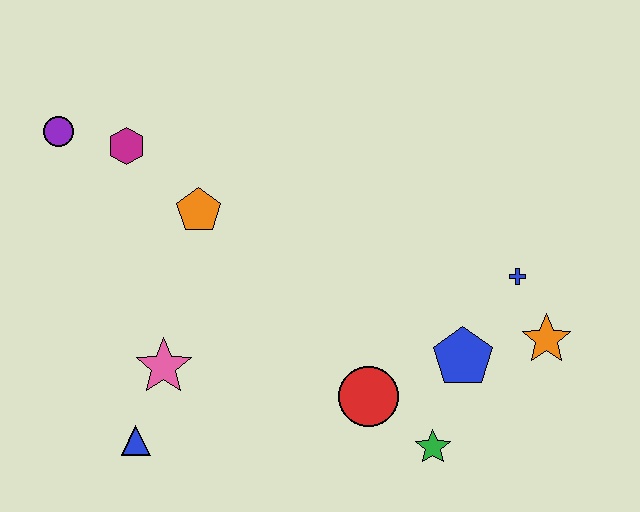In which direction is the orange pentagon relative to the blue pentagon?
The orange pentagon is to the left of the blue pentagon.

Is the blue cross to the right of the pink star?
Yes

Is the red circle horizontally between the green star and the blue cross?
No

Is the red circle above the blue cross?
No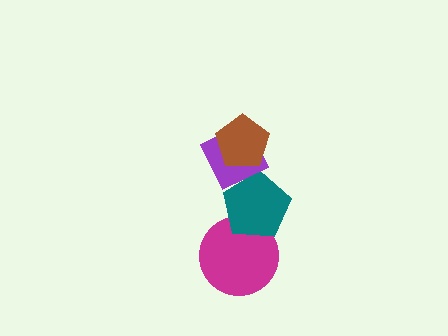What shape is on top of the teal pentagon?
The purple diamond is on top of the teal pentagon.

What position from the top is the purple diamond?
The purple diamond is 2nd from the top.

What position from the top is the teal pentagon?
The teal pentagon is 3rd from the top.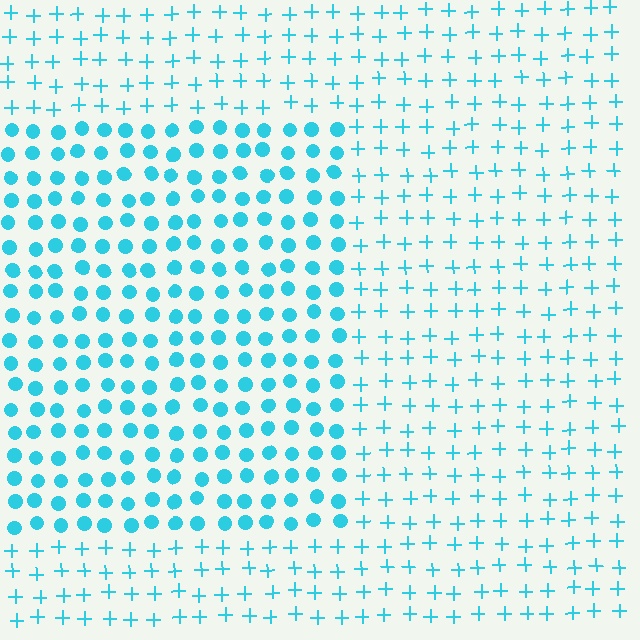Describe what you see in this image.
The image is filled with small cyan elements arranged in a uniform grid. A rectangle-shaped region contains circles, while the surrounding area contains plus signs. The boundary is defined purely by the change in element shape.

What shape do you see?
I see a rectangle.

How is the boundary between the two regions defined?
The boundary is defined by a change in element shape: circles inside vs. plus signs outside. All elements share the same color and spacing.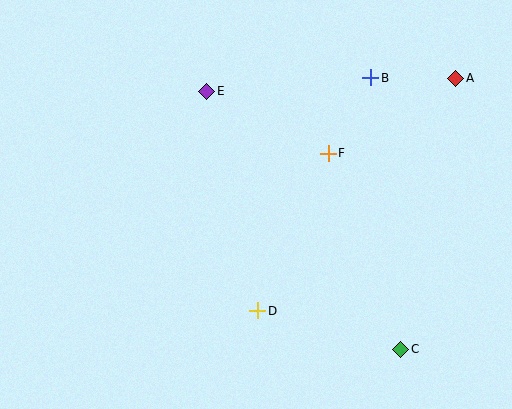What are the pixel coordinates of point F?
Point F is at (328, 153).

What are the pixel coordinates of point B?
Point B is at (371, 78).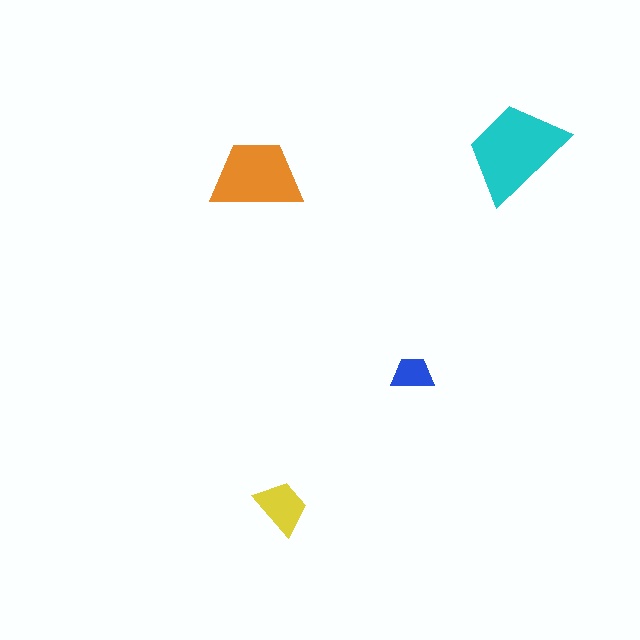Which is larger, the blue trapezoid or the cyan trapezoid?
The cyan one.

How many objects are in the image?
There are 4 objects in the image.